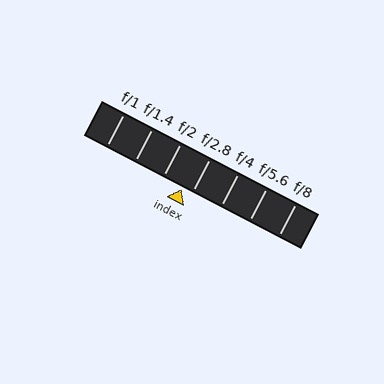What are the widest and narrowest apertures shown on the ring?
The widest aperture shown is f/1 and the narrowest is f/8.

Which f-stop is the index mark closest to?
The index mark is closest to f/2.8.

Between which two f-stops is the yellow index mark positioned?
The index mark is between f/2 and f/2.8.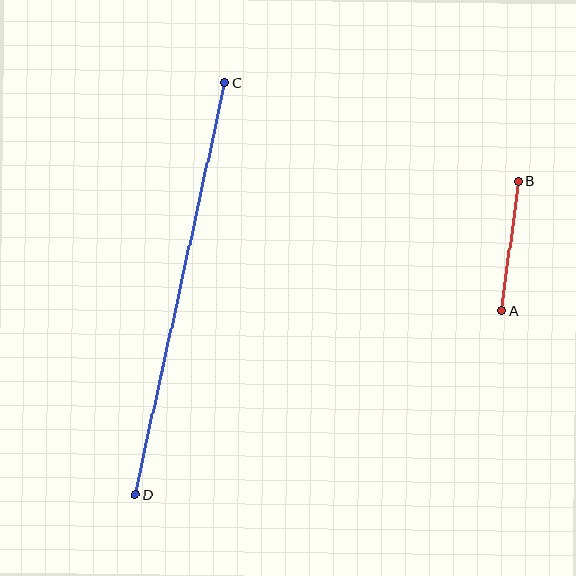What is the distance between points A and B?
The distance is approximately 130 pixels.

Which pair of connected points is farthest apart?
Points C and D are farthest apart.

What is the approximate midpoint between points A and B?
The midpoint is at approximately (510, 246) pixels.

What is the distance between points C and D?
The distance is approximately 422 pixels.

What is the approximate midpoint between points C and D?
The midpoint is at approximately (180, 289) pixels.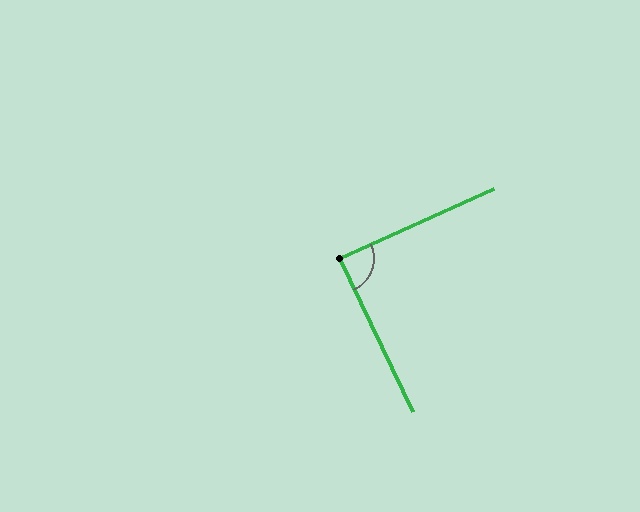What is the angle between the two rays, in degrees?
Approximately 89 degrees.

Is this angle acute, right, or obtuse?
It is approximately a right angle.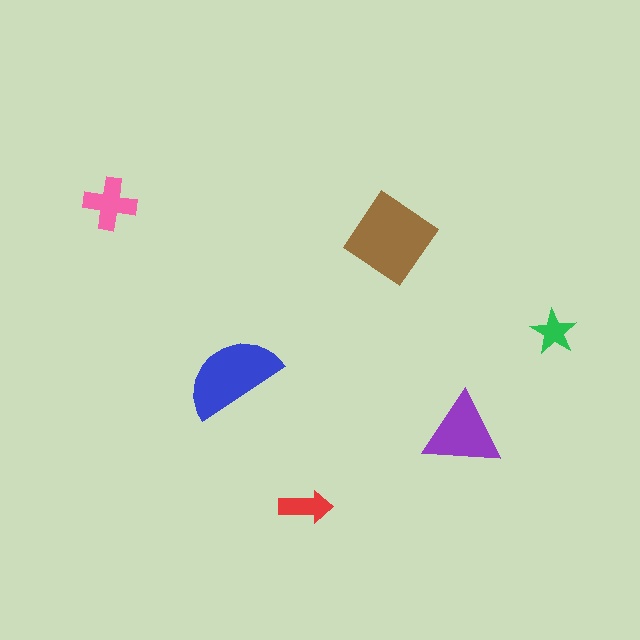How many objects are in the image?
There are 6 objects in the image.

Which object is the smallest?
The green star.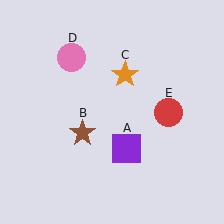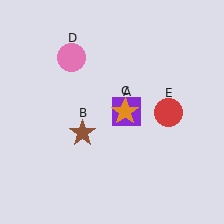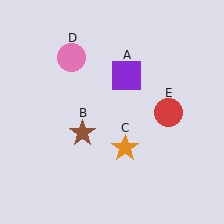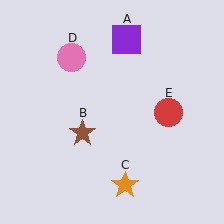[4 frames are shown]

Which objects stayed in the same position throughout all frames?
Brown star (object B) and pink circle (object D) and red circle (object E) remained stationary.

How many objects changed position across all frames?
2 objects changed position: purple square (object A), orange star (object C).